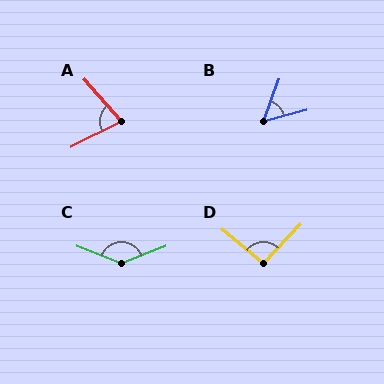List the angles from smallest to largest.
B (55°), A (76°), D (94°), C (138°).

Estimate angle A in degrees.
Approximately 76 degrees.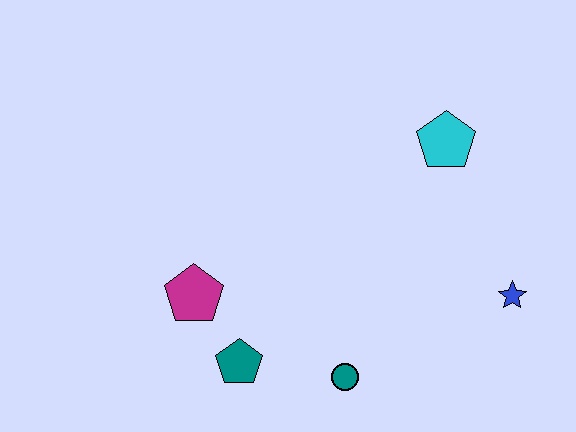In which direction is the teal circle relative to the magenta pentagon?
The teal circle is to the right of the magenta pentagon.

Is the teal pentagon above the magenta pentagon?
No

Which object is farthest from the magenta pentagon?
The blue star is farthest from the magenta pentagon.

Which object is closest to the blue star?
The cyan pentagon is closest to the blue star.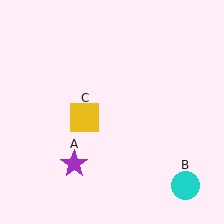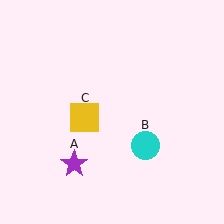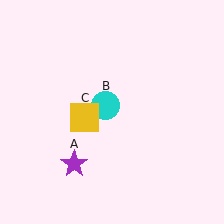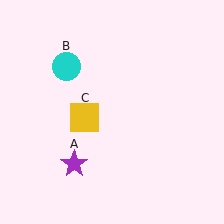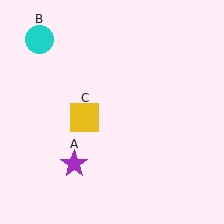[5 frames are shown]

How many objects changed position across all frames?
1 object changed position: cyan circle (object B).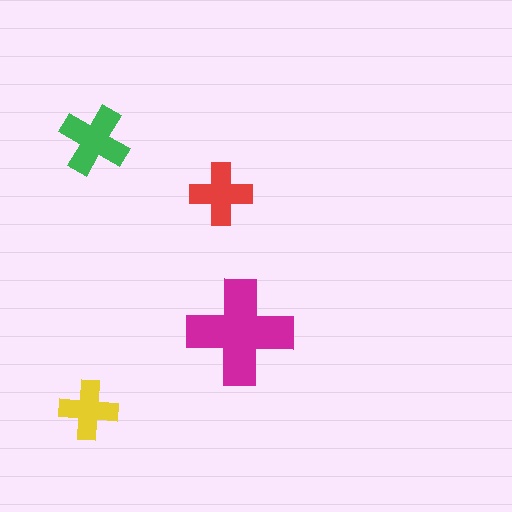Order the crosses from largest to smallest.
the magenta one, the green one, the red one, the yellow one.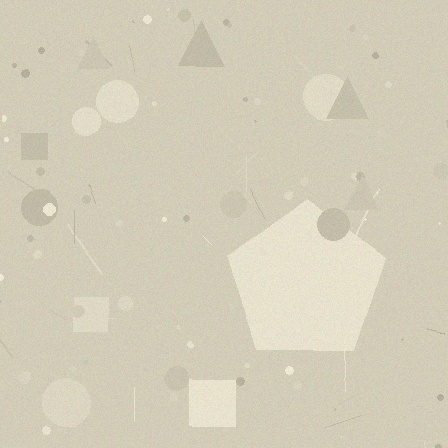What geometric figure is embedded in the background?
A pentagon is embedded in the background.